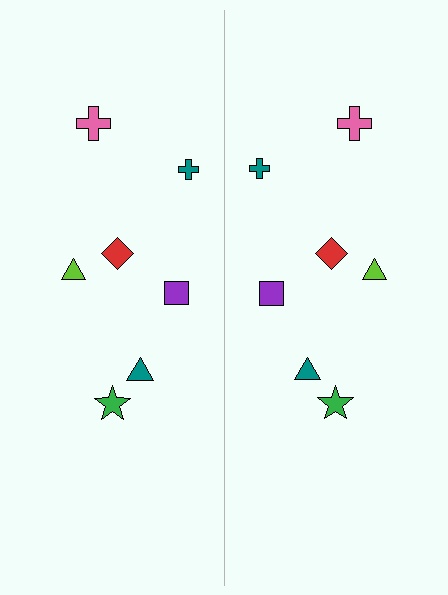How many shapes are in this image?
There are 14 shapes in this image.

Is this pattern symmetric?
Yes, this pattern has bilateral (reflection) symmetry.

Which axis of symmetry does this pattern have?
The pattern has a vertical axis of symmetry running through the center of the image.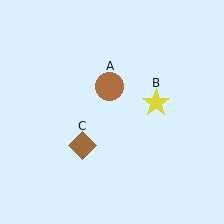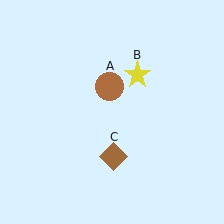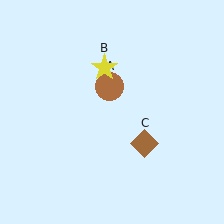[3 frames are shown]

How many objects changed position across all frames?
2 objects changed position: yellow star (object B), brown diamond (object C).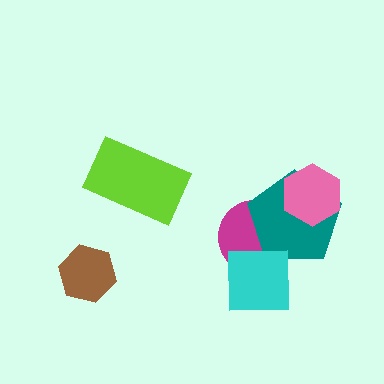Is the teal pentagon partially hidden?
Yes, it is partially covered by another shape.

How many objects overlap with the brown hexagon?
0 objects overlap with the brown hexagon.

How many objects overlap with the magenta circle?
2 objects overlap with the magenta circle.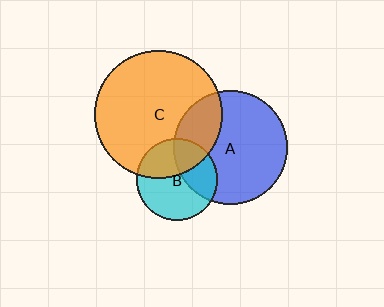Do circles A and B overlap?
Yes.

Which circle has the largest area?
Circle C (orange).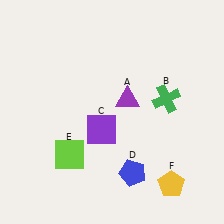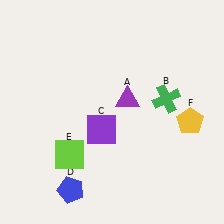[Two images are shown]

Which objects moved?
The objects that moved are: the blue pentagon (D), the yellow pentagon (F).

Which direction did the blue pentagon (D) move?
The blue pentagon (D) moved left.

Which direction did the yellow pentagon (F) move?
The yellow pentagon (F) moved up.